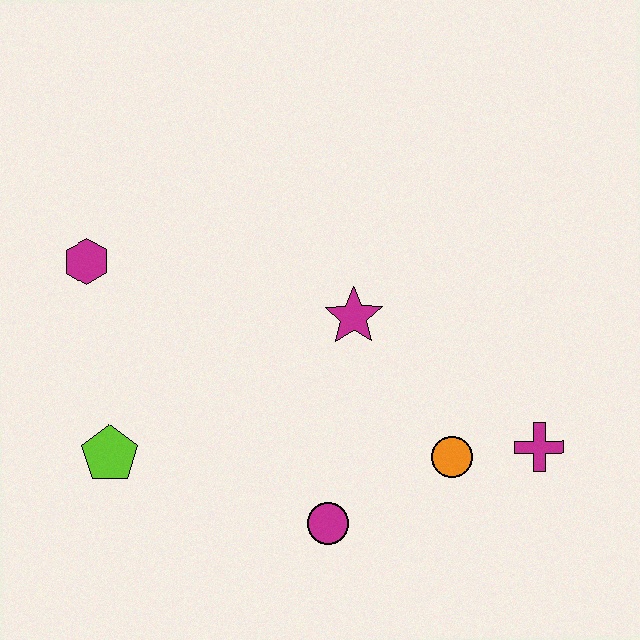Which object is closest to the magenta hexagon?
The lime pentagon is closest to the magenta hexagon.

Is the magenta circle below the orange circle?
Yes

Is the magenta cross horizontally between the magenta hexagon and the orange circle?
No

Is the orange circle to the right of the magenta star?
Yes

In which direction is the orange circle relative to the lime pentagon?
The orange circle is to the right of the lime pentagon.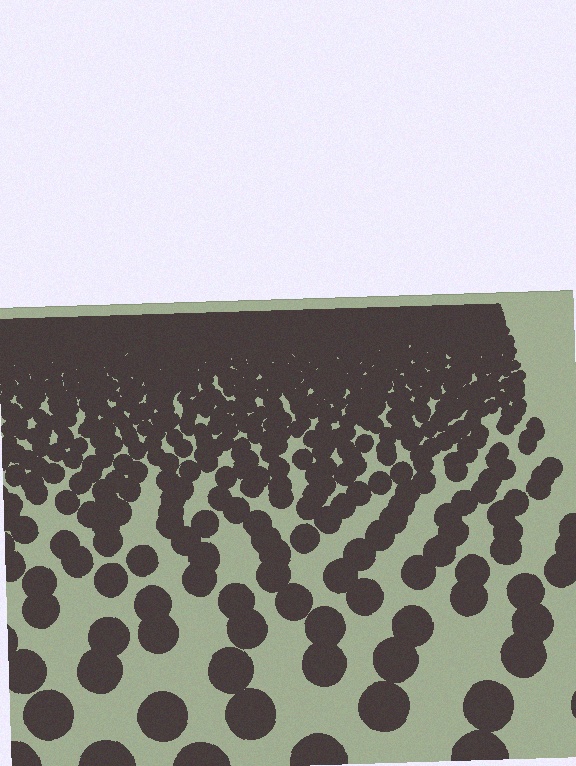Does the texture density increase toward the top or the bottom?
Density increases toward the top.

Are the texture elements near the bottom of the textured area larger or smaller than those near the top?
Larger. Near the bottom, elements are closer to the viewer and appear at a bigger on-screen size.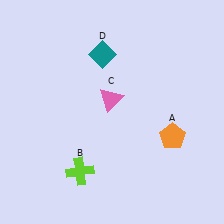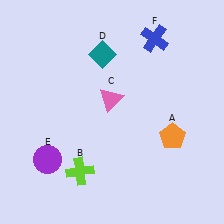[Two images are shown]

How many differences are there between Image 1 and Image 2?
There are 2 differences between the two images.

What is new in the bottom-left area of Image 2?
A purple circle (E) was added in the bottom-left area of Image 2.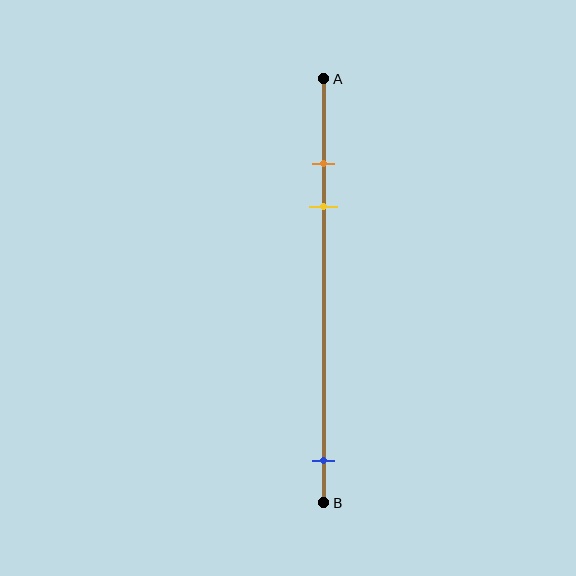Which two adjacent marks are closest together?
The orange and yellow marks are the closest adjacent pair.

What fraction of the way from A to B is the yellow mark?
The yellow mark is approximately 30% (0.3) of the way from A to B.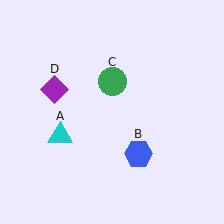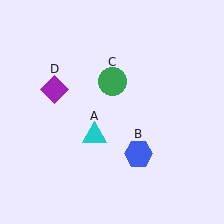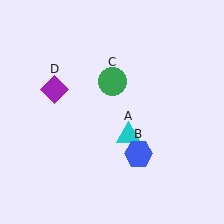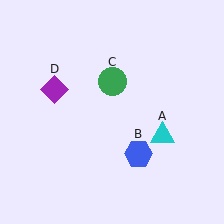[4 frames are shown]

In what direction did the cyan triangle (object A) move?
The cyan triangle (object A) moved right.